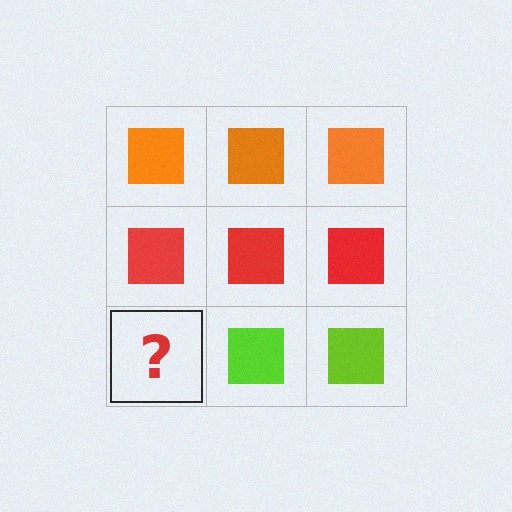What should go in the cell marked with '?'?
The missing cell should contain a lime square.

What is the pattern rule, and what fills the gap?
The rule is that each row has a consistent color. The gap should be filled with a lime square.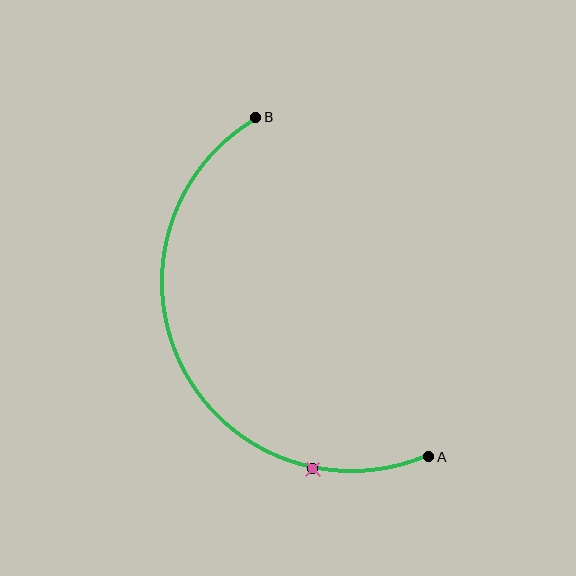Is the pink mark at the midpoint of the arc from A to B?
No. The pink mark lies on the arc but is closer to endpoint A. The arc midpoint would be at the point on the curve equidistant along the arc from both A and B.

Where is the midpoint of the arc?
The arc midpoint is the point on the curve farthest from the straight line joining A and B. It sits to the left of that line.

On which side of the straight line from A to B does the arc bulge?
The arc bulges to the left of the straight line connecting A and B.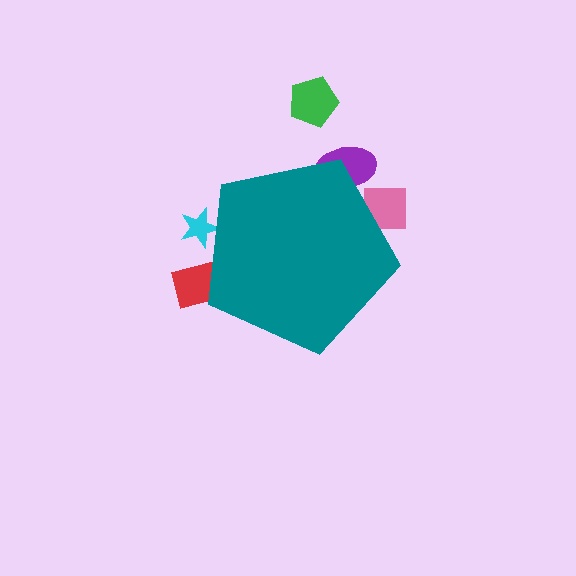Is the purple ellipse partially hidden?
Yes, the purple ellipse is partially hidden behind the teal pentagon.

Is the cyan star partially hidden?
Yes, the cyan star is partially hidden behind the teal pentagon.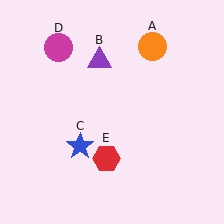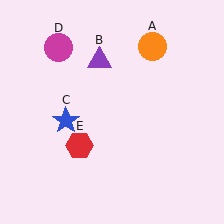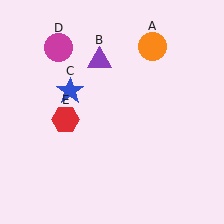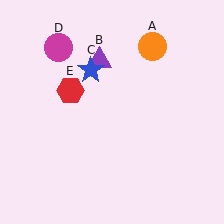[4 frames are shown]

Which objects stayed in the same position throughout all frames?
Orange circle (object A) and purple triangle (object B) and magenta circle (object D) remained stationary.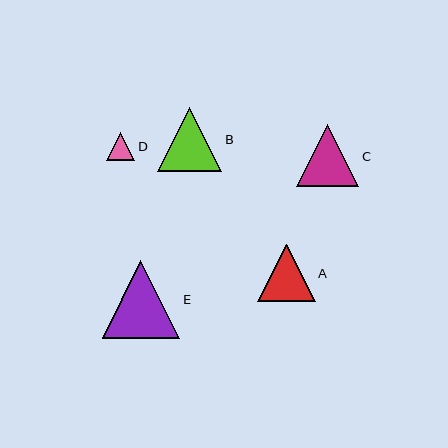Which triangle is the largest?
Triangle E is the largest with a size of approximately 77 pixels.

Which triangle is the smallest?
Triangle D is the smallest with a size of approximately 28 pixels.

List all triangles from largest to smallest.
From largest to smallest: E, B, C, A, D.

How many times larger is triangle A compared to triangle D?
Triangle A is approximately 2.0 times the size of triangle D.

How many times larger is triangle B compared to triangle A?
Triangle B is approximately 1.1 times the size of triangle A.